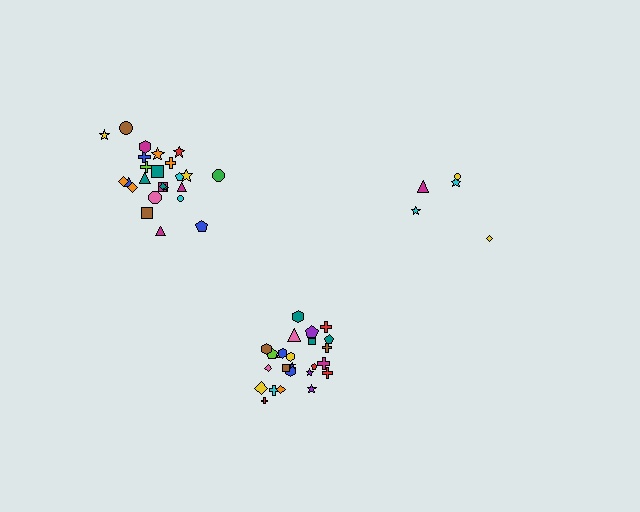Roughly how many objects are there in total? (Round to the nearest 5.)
Roughly 55 objects in total.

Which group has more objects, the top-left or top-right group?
The top-left group.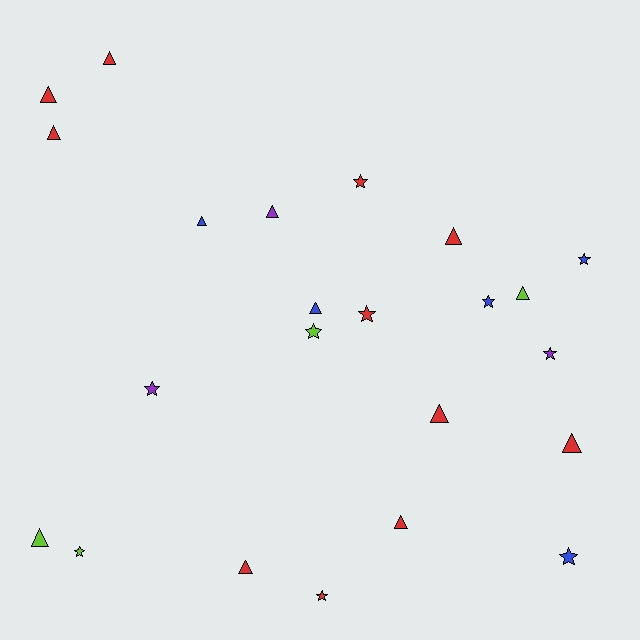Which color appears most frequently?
Red, with 11 objects.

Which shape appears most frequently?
Triangle, with 13 objects.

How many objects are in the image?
There are 23 objects.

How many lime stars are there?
There are 2 lime stars.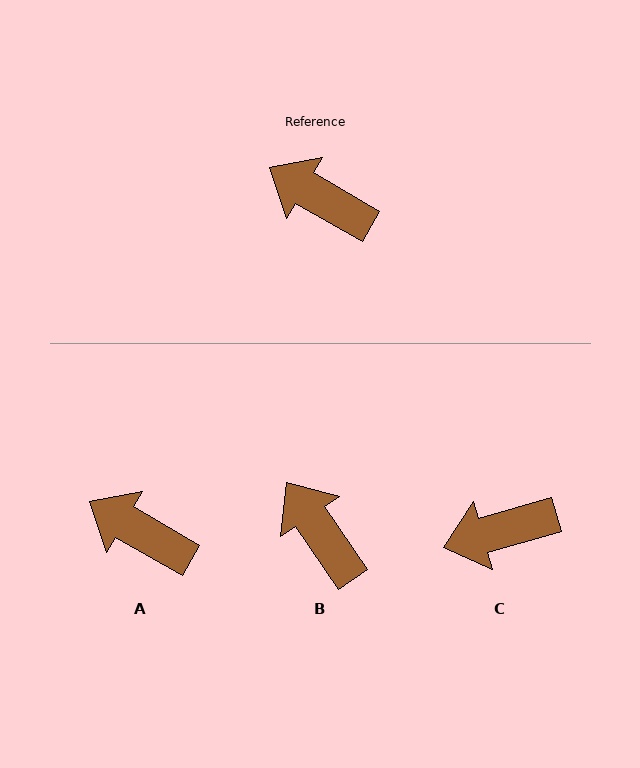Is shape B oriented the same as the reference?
No, it is off by about 25 degrees.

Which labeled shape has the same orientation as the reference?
A.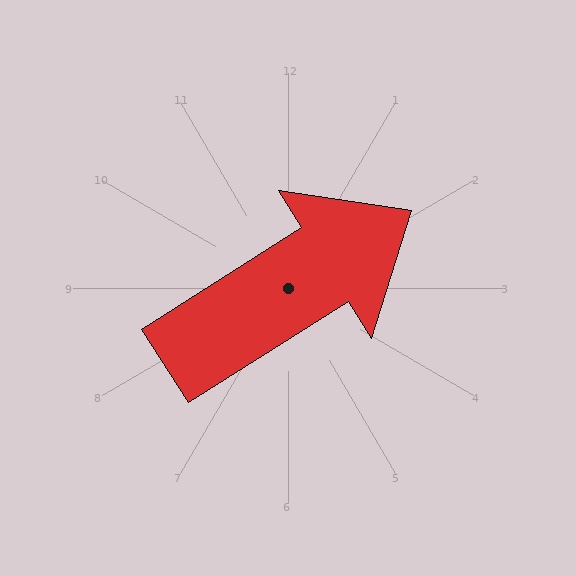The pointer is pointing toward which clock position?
Roughly 2 o'clock.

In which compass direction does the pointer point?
Northeast.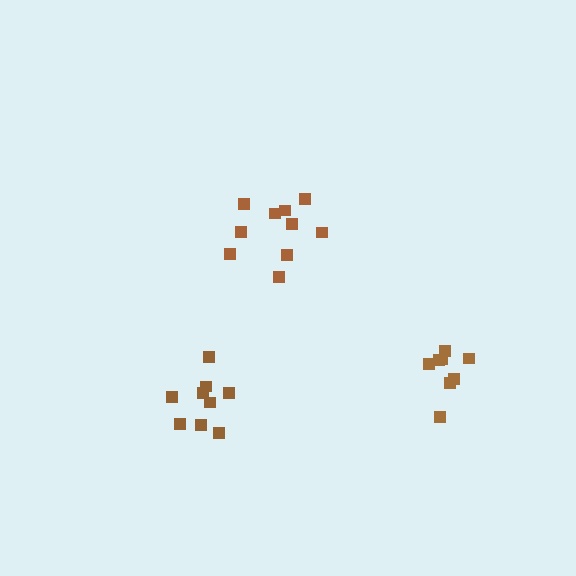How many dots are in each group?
Group 1: 10 dots, Group 2: 9 dots, Group 3: 8 dots (27 total).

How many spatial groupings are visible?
There are 3 spatial groupings.